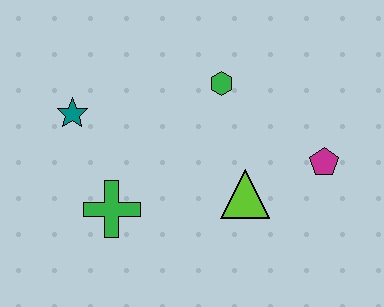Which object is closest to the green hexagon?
The lime triangle is closest to the green hexagon.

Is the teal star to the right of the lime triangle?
No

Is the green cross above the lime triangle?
No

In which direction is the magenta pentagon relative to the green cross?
The magenta pentagon is to the right of the green cross.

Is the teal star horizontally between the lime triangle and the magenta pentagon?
No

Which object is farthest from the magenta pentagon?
The teal star is farthest from the magenta pentagon.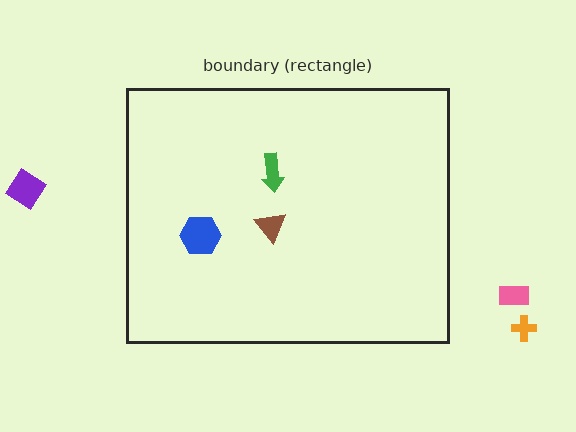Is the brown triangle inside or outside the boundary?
Inside.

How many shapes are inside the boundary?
3 inside, 3 outside.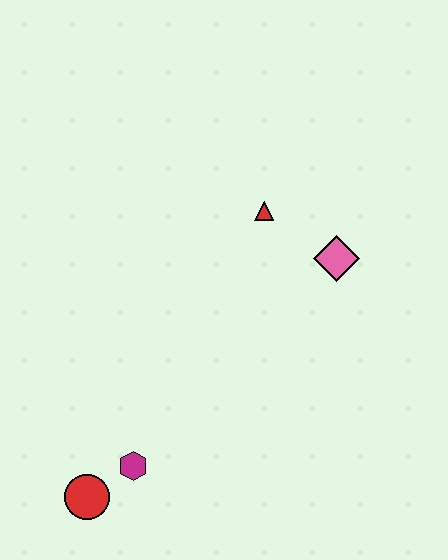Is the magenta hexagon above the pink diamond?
No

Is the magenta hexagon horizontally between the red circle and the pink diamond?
Yes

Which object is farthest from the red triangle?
The red circle is farthest from the red triangle.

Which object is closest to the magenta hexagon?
The red circle is closest to the magenta hexagon.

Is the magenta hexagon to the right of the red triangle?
No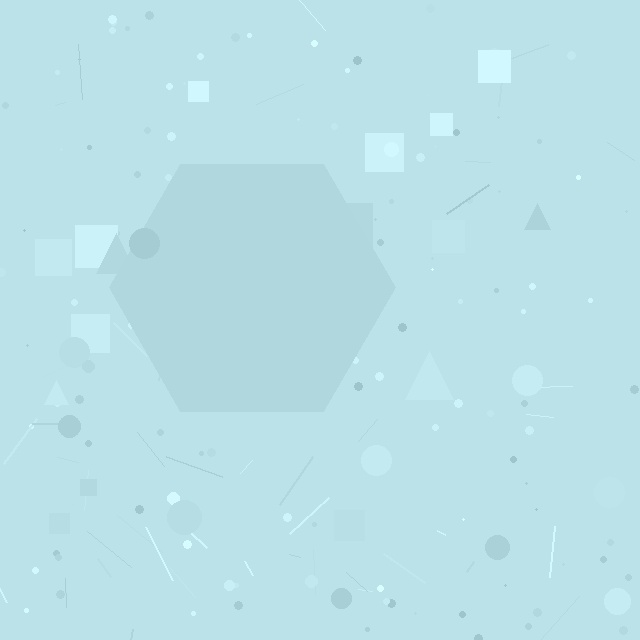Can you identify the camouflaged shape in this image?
The camouflaged shape is a hexagon.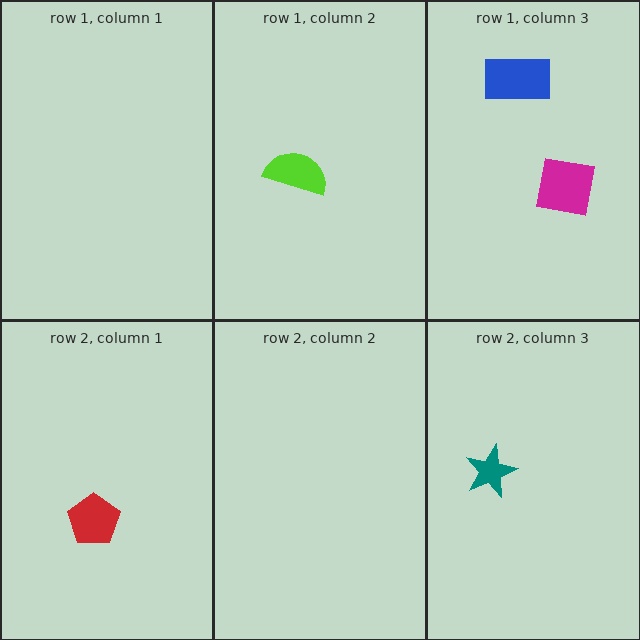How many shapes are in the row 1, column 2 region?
1.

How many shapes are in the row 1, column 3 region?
2.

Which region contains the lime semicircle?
The row 1, column 2 region.